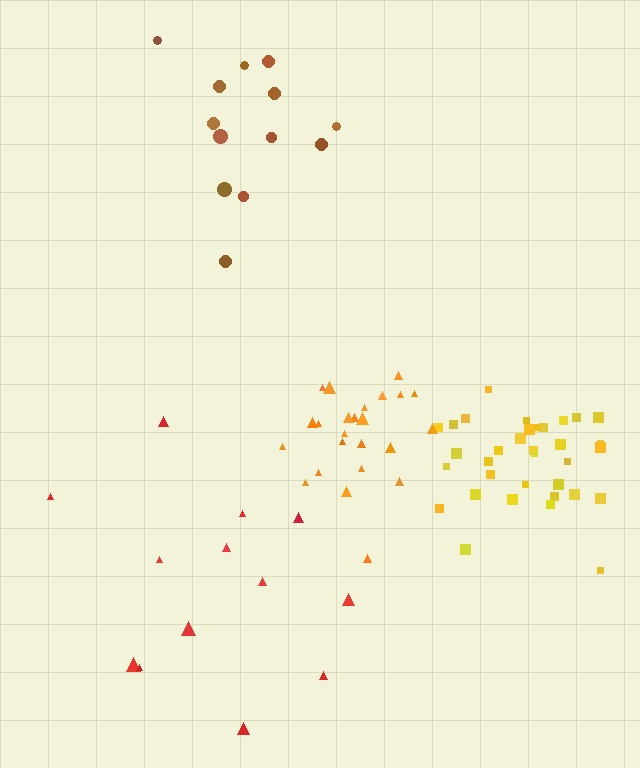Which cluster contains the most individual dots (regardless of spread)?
Yellow (34).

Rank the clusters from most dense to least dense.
yellow, orange, brown, red.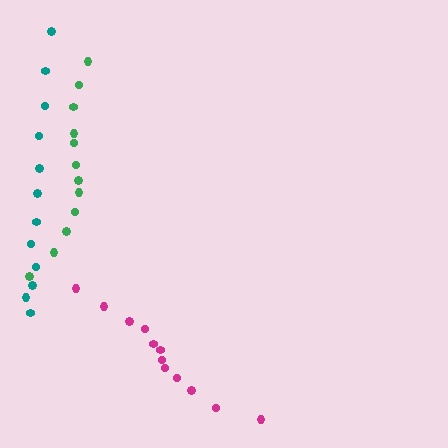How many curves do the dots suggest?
There are 3 distinct paths.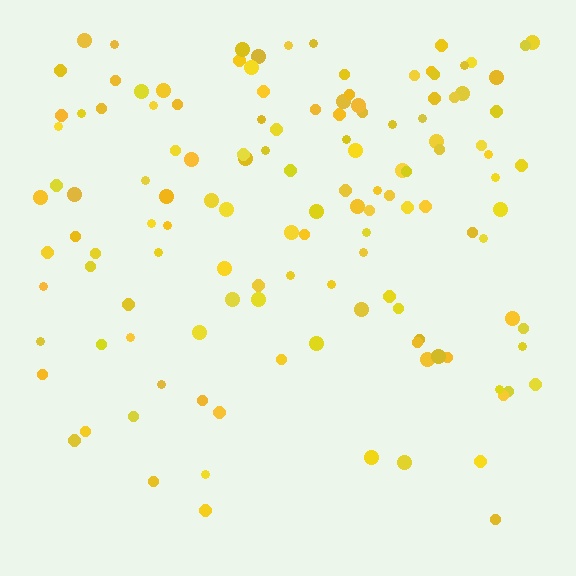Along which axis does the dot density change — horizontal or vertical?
Vertical.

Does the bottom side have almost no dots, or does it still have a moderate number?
Still a moderate number, just noticeably fewer than the top.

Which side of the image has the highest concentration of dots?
The top.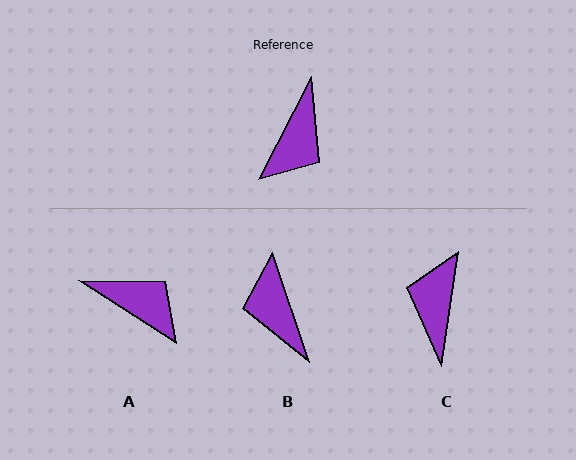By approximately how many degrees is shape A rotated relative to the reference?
Approximately 84 degrees counter-clockwise.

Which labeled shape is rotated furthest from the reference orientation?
C, about 161 degrees away.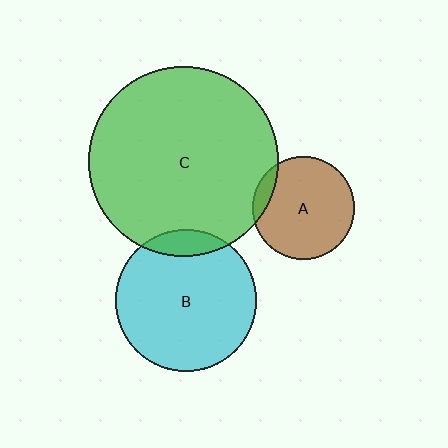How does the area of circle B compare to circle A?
Approximately 1.9 times.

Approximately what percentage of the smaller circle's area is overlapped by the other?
Approximately 10%.